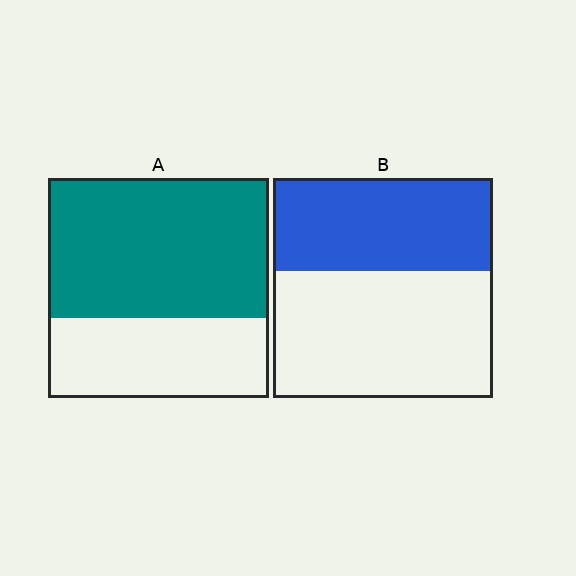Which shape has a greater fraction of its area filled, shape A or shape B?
Shape A.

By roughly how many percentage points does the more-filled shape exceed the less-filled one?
By roughly 20 percentage points (A over B).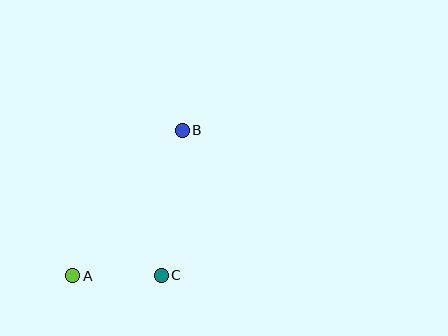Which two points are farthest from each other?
Points A and B are farthest from each other.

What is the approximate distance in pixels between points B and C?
The distance between B and C is approximately 147 pixels.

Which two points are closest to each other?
Points A and C are closest to each other.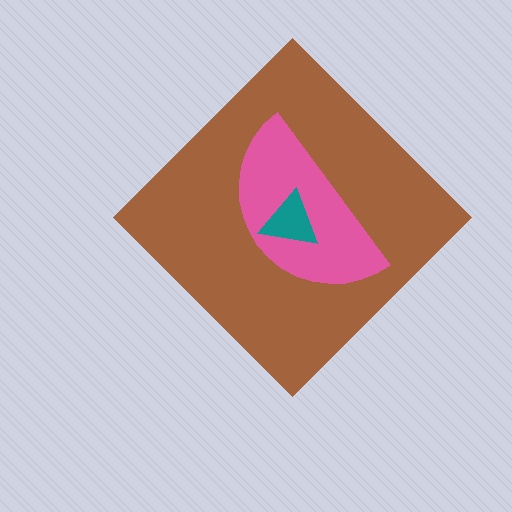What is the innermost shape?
The teal triangle.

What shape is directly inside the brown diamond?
The pink semicircle.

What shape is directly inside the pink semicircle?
The teal triangle.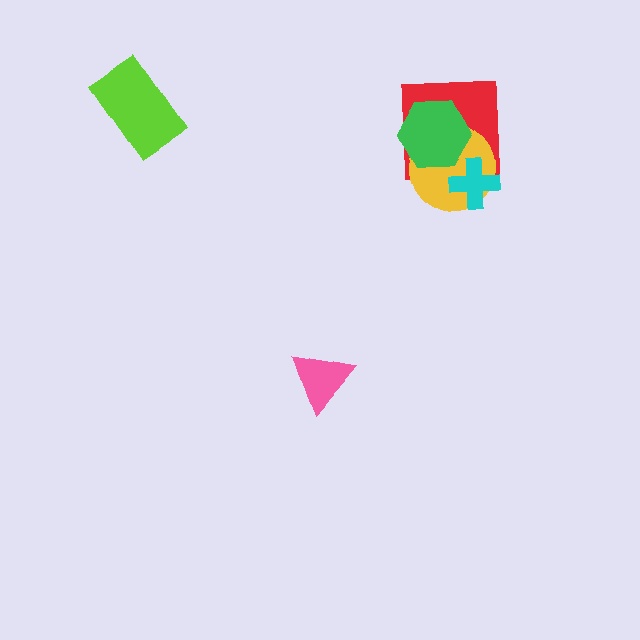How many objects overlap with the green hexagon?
2 objects overlap with the green hexagon.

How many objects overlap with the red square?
3 objects overlap with the red square.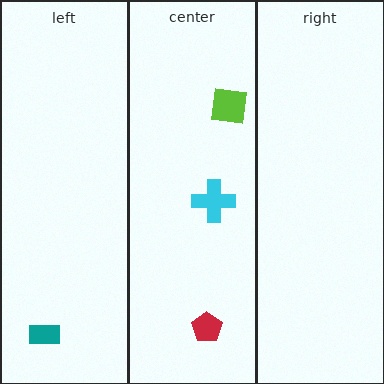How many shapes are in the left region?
1.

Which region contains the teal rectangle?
The left region.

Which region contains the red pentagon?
The center region.